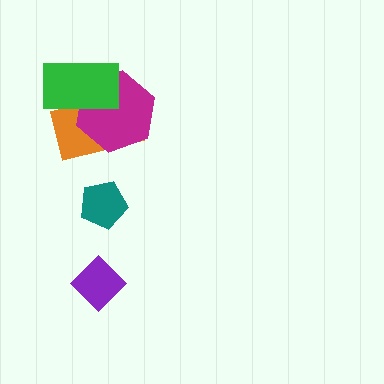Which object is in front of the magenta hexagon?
The green rectangle is in front of the magenta hexagon.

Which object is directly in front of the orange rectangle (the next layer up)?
The magenta hexagon is directly in front of the orange rectangle.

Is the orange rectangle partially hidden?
Yes, it is partially covered by another shape.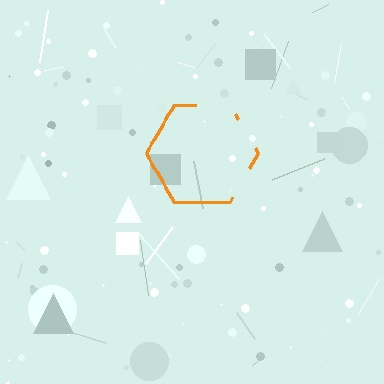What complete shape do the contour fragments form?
The contour fragments form a hexagon.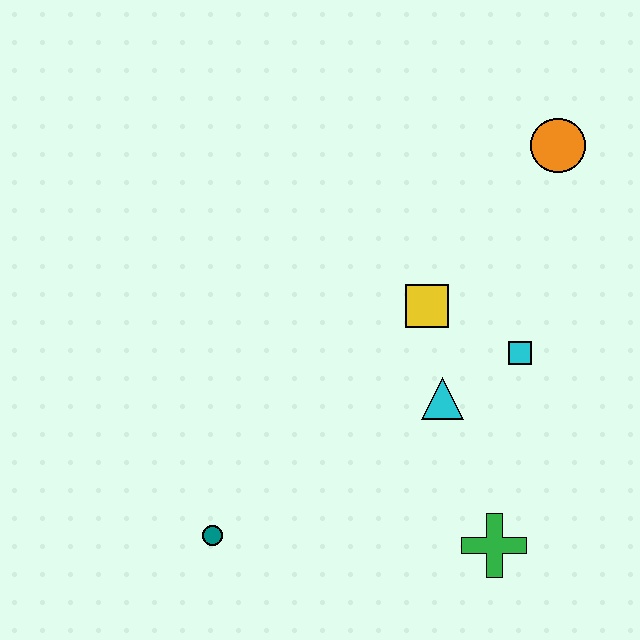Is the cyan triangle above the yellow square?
No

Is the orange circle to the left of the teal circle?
No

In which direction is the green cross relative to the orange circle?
The green cross is below the orange circle.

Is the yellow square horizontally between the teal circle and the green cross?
Yes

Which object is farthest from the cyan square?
The teal circle is farthest from the cyan square.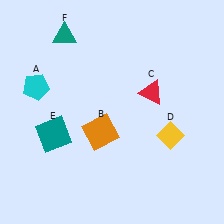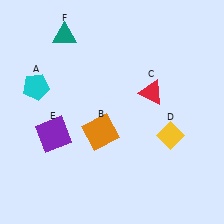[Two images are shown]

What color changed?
The square (E) changed from teal in Image 1 to purple in Image 2.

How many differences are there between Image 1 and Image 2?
There is 1 difference between the two images.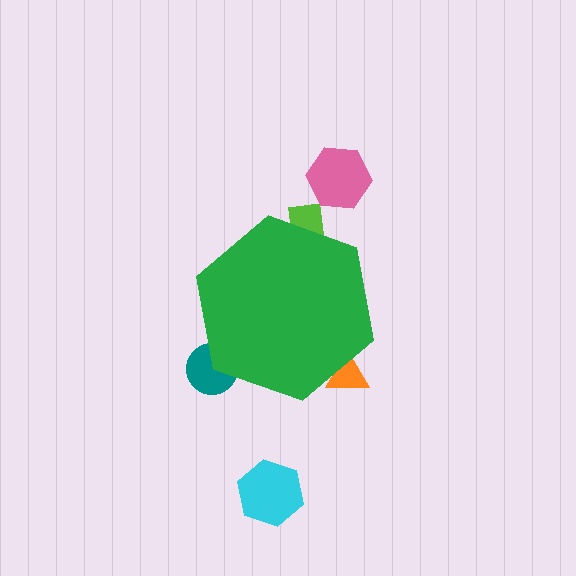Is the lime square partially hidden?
Yes, the lime square is partially hidden behind the green hexagon.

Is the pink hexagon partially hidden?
No, the pink hexagon is fully visible.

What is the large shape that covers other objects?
A green hexagon.